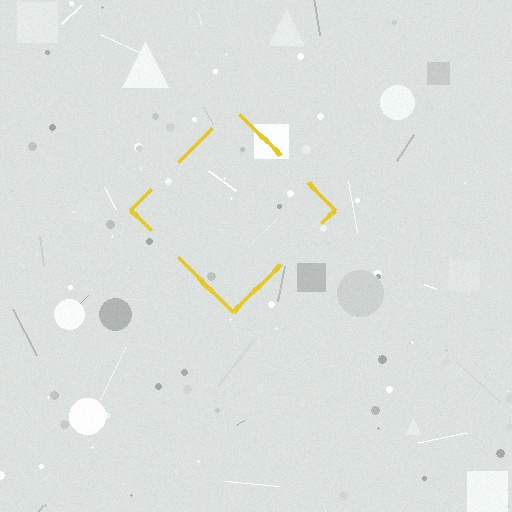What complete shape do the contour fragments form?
The contour fragments form a diamond.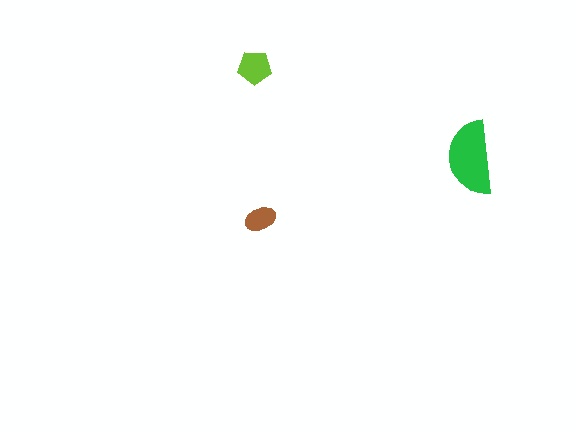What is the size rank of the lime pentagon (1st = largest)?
2nd.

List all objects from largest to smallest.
The green semicircle, the lime pentagon, the brown ellipse.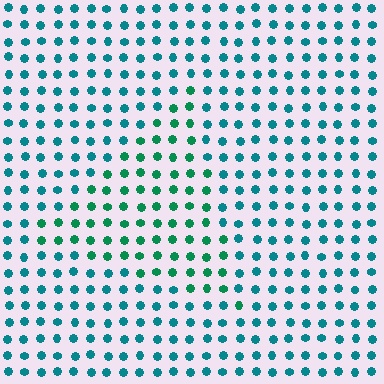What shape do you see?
I see a triangle.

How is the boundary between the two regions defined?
The boundary is defined purely by a slight shift in hue (about 31 degrees). Spacing, size, and orientation are identical on both sides.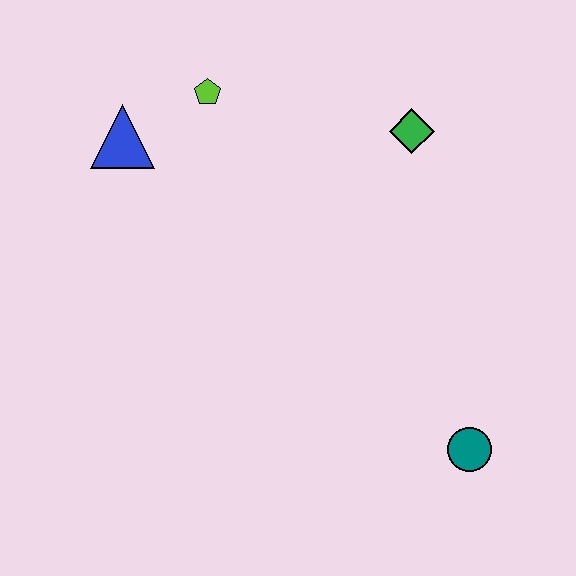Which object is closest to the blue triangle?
The lime pentagon is closest to the blue triangle.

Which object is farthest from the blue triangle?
The teal circle is farthest from the blue triangle.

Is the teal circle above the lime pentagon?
No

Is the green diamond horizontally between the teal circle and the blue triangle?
Yes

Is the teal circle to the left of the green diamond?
No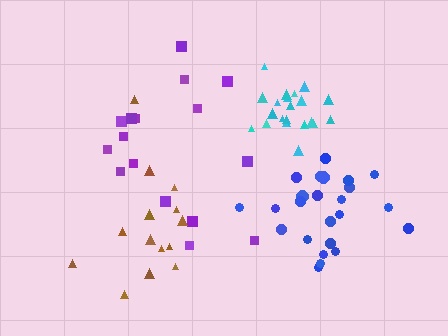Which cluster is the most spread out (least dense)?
Brown.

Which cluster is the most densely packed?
Cyan.